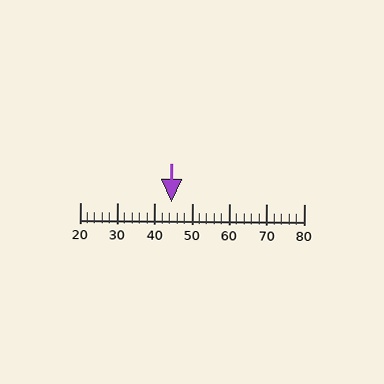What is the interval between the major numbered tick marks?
The major tick marks are spaced 10 units apart.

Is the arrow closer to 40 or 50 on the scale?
The arrow is closer to 40.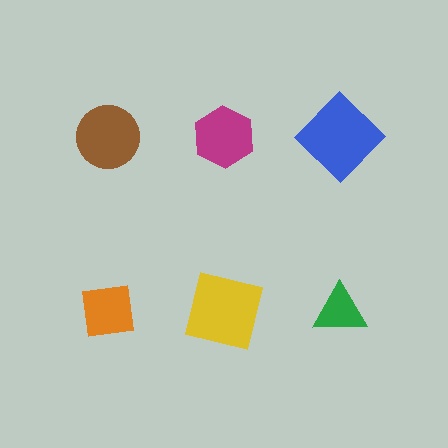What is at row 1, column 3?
A blue diamond.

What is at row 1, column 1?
A brown circle.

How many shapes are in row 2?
3 shapes.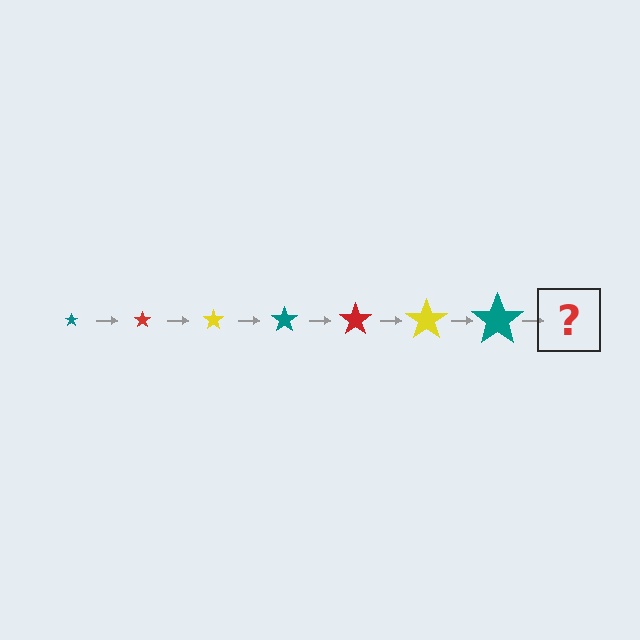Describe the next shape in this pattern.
It should be a red star, larger than the previous one.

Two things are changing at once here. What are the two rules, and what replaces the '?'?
The two rules are that the star grows larger each step and the color cycles through teal, red, and yellow. The '?' should be a red star, larger than the previous one.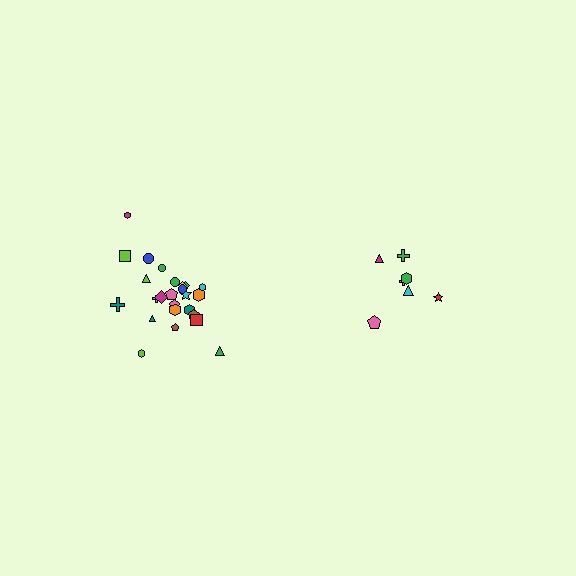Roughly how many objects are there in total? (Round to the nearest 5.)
Roughly 30 objects in total.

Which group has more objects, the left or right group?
The left group.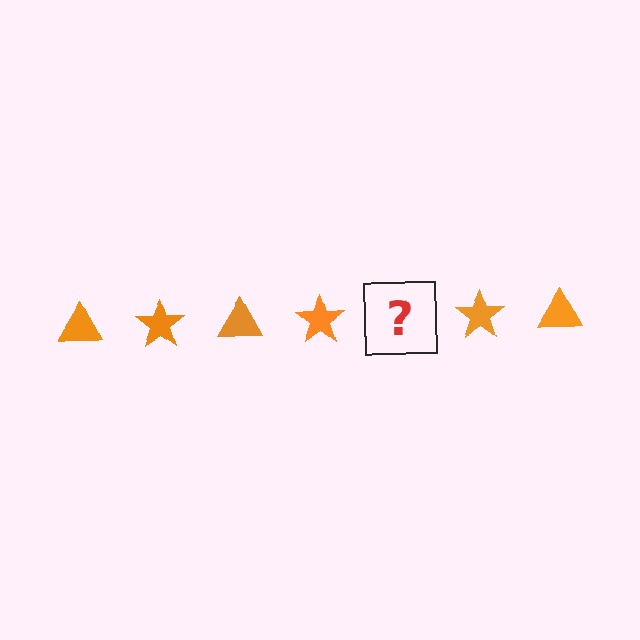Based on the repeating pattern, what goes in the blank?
The blank should be an orange triangle.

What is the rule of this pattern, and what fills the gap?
The rule is that the pattern cycles through triangle, star shapes in orange. The gap should be filled with an orange triangle.